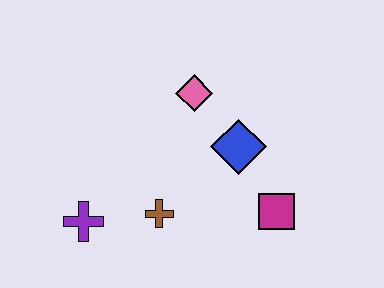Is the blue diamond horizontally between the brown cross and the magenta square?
Yes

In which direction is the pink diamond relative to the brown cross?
The pink diamond is above the brown cross.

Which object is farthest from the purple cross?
The magenta square is farthest from the purple cross.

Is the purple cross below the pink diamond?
Yes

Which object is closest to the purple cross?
The brown cross is closest to the purple cross.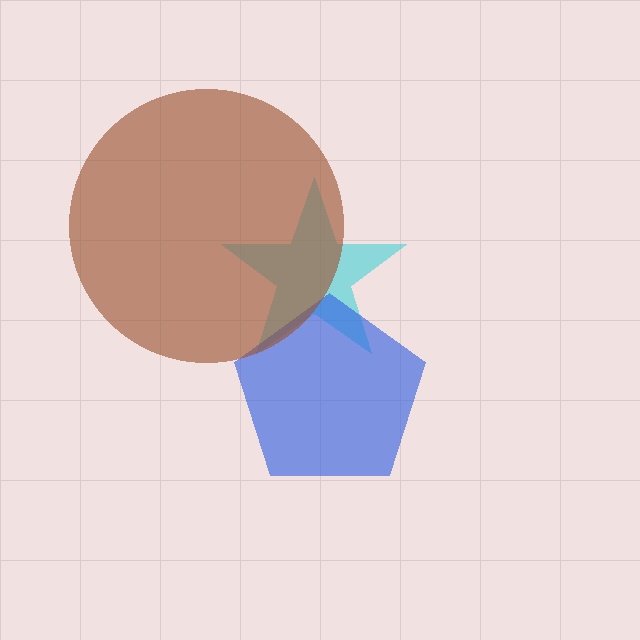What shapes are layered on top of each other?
The layered shapes are: a cyan star, a blue pentagon, a brown circle.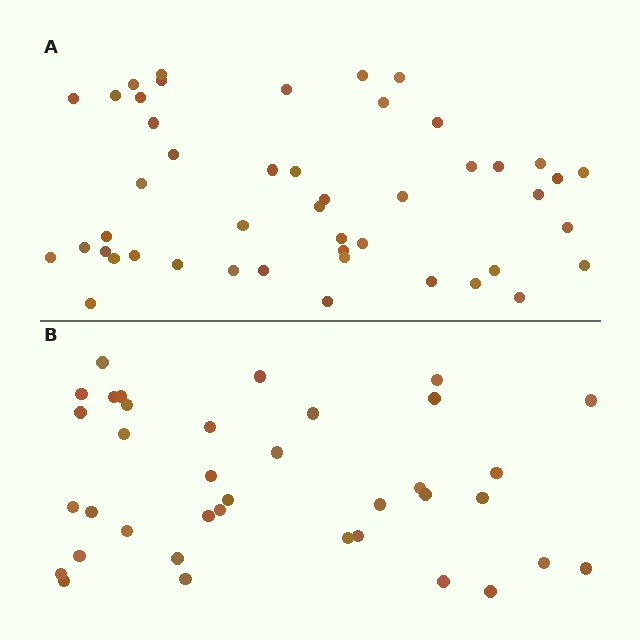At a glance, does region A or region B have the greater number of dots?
Region A (the top region) has more dots.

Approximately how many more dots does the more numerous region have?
Region A has roughly 10 or so more dots than region B.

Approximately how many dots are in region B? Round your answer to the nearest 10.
About 40 dots. (The exact count is 37, which rounds to 40.)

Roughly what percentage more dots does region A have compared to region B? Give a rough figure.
About 25% more.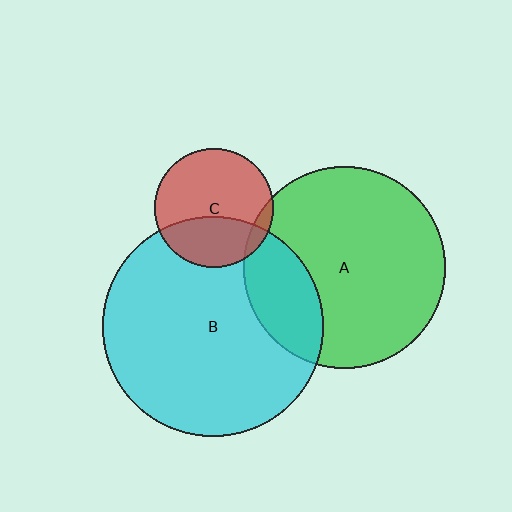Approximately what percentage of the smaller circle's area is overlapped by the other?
Approximately 35%.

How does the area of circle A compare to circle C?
Approximately 2.9 times.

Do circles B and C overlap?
Yes.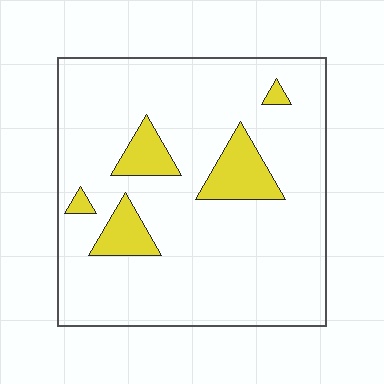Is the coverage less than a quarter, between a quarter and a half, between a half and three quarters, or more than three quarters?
Less than a quarter.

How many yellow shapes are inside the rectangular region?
5.